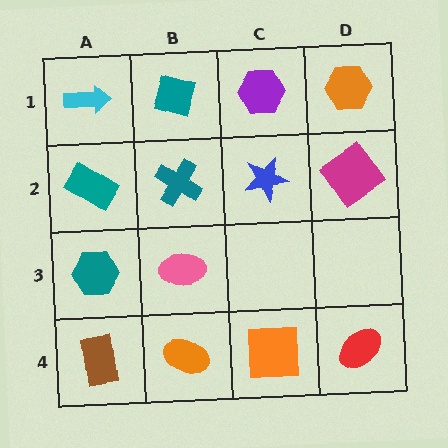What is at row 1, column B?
A teal diamond.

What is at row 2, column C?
A blue star.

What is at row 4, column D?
A red ellipse.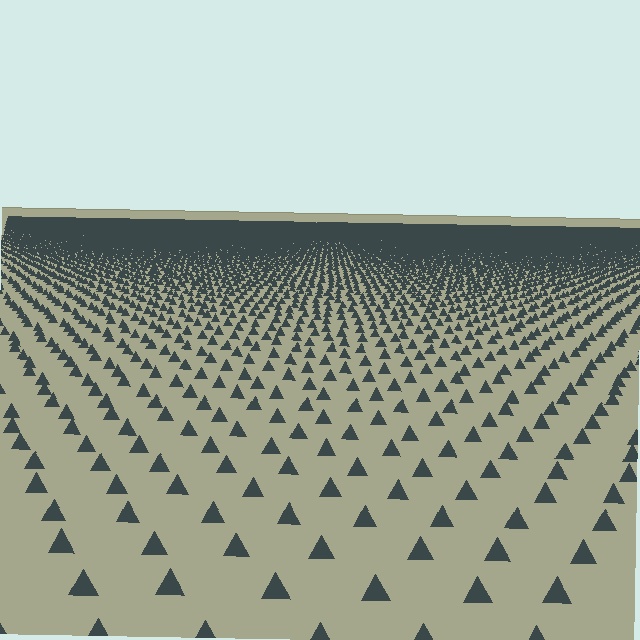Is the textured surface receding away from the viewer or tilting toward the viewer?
The surface is receding away from the viewer. Texture elements get smaller and denser toward the top.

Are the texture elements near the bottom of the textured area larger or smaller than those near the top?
Larger. Near the bottom, elements are closer to the viewer and appear at a bigger on-screen size.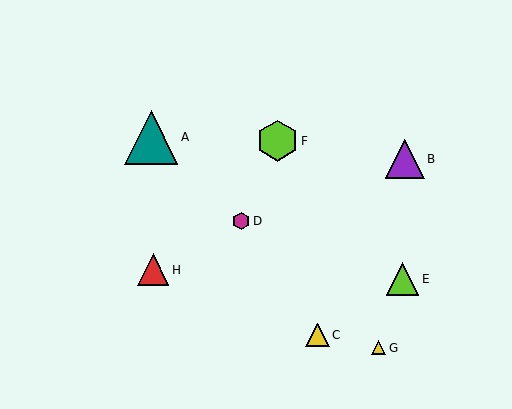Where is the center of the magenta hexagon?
The center of the magenta hexagon is at (241, 221).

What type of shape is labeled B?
Shape B is a purple triangle.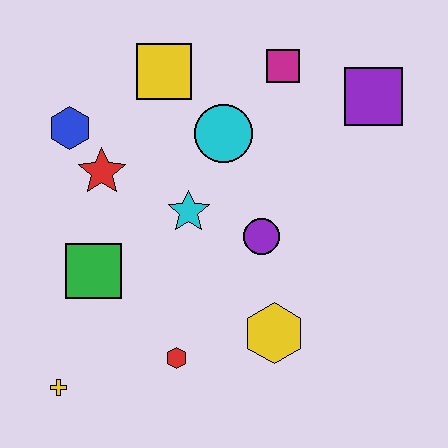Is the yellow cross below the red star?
Yes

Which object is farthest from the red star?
The purple square is farthest from the red star.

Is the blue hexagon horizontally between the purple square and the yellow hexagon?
No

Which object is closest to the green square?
The red star is closest to the green square.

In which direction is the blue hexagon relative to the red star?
The blue hexagon is above the red star.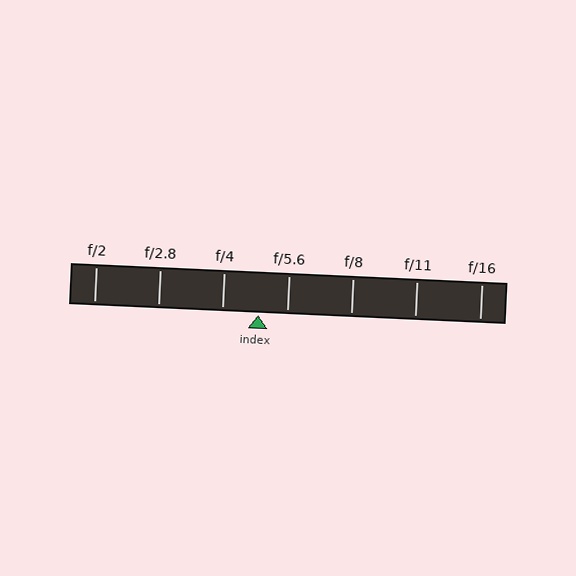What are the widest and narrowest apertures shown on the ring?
The widest aperture shown is f/2 and the narrowest is f/16.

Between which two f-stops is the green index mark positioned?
The index mark is between f/4 and f/5.6.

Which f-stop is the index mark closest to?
The index mark is closest to f/5.6.